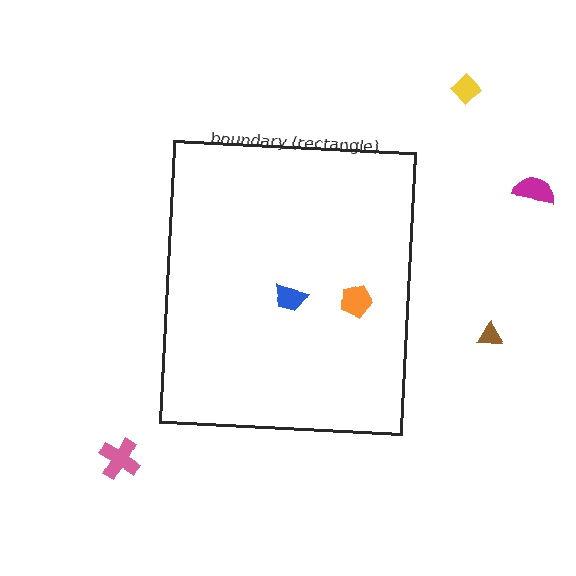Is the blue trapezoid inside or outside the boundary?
Inside.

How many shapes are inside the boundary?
2 inside, 4 outside.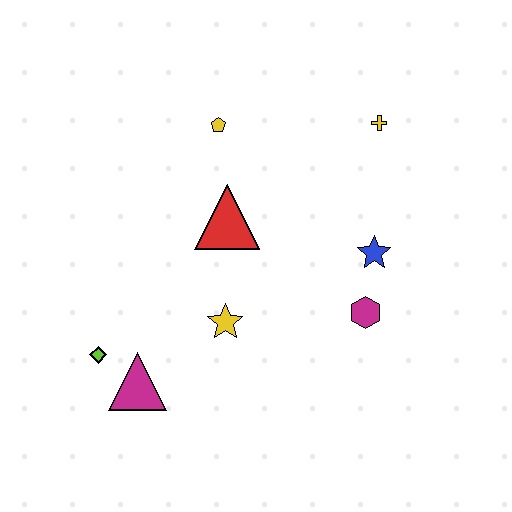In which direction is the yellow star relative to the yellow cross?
The yellow star is below the yellow cross.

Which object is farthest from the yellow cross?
The lime diamond is farthest from the yellow cross.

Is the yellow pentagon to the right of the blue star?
No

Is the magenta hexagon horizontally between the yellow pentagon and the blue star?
Yes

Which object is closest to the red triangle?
The yellow pentagon is closest to the red triangle.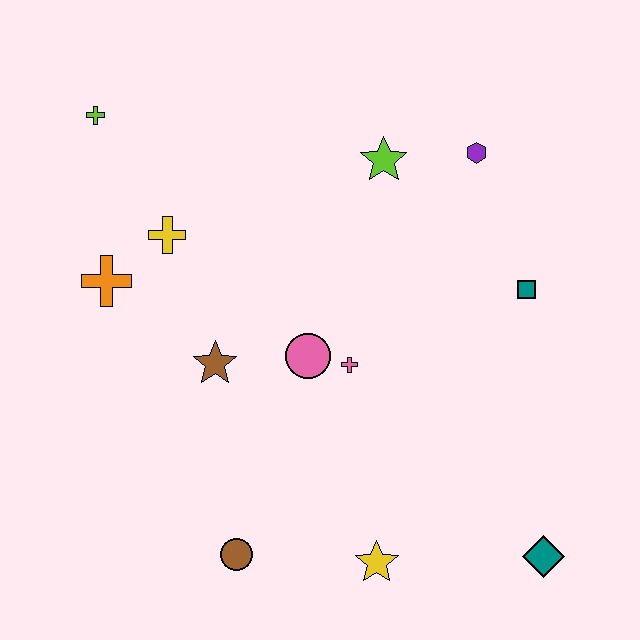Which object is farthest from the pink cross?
The lime cross is farthest from the pink cross.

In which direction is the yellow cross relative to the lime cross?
The yellow cross is below the lime cross.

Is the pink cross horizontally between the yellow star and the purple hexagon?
No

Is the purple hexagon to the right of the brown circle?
Yes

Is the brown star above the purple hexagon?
No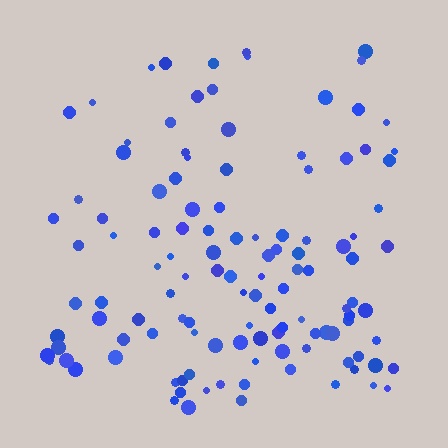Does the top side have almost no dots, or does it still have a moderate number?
Still a moderate number, just noticeably fewer than the bottom.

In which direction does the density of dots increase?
From top to bottom, with the bottom side densest.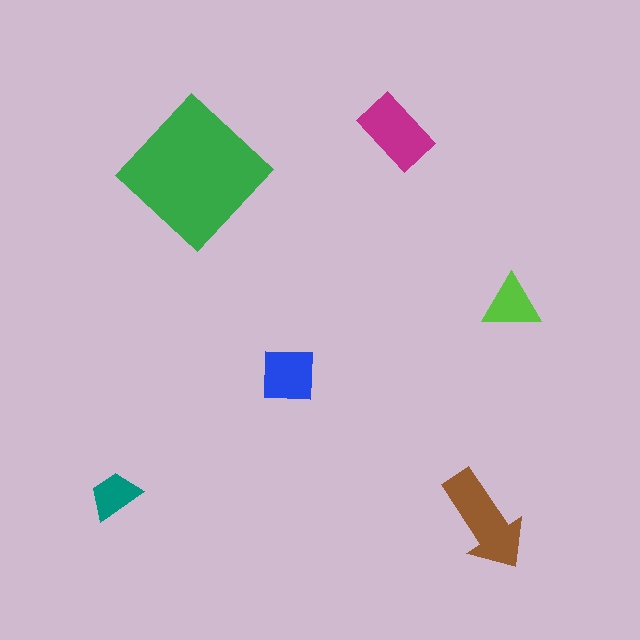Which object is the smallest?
The teal trapezoid.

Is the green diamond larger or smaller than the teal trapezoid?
Larger.